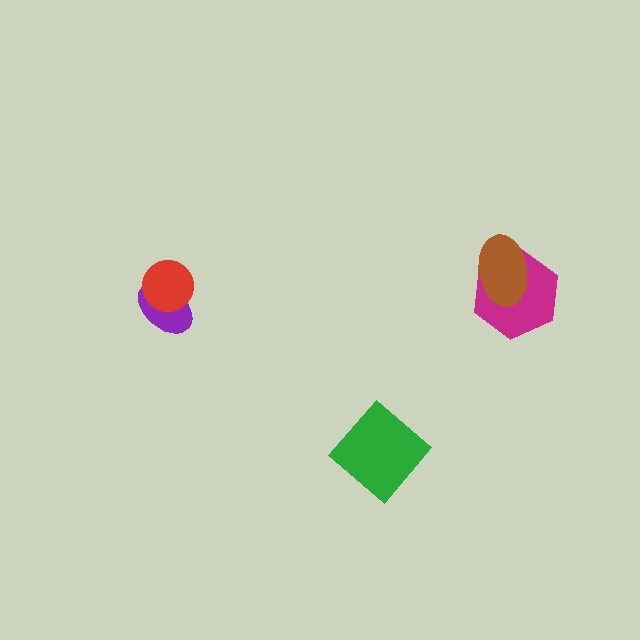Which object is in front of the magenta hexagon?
The brown ellipse is in front of the magenta hexagon.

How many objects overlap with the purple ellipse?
1 object overlaps with the purple ellipse.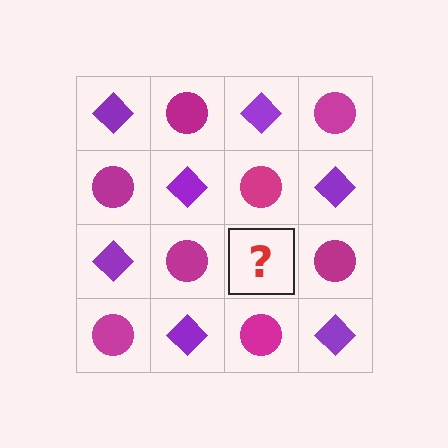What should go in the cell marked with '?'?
The missing cell should contain a purple diamond.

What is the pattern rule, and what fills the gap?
The rule is that it alternates purple diamond and magenta circle in a checkerboard pattern. The gap should be filled with a purple diamond.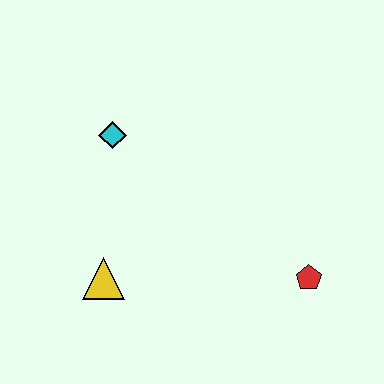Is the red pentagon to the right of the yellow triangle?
Yes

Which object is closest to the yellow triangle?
The cyan diamond is closest to the yellow triangle.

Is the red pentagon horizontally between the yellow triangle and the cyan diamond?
No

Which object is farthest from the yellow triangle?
The red pentagon is farthest from the yellow triangle.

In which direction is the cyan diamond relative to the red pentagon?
The cyan diamond is to the left of the red pentagon.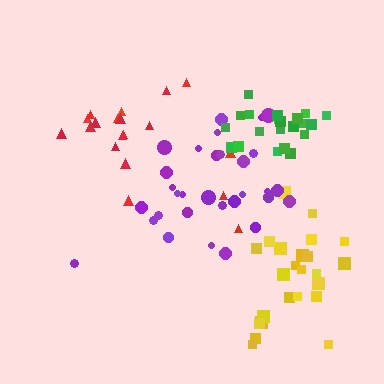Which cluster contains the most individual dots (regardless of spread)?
Purple (31).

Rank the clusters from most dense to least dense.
green, yellow, purple, red.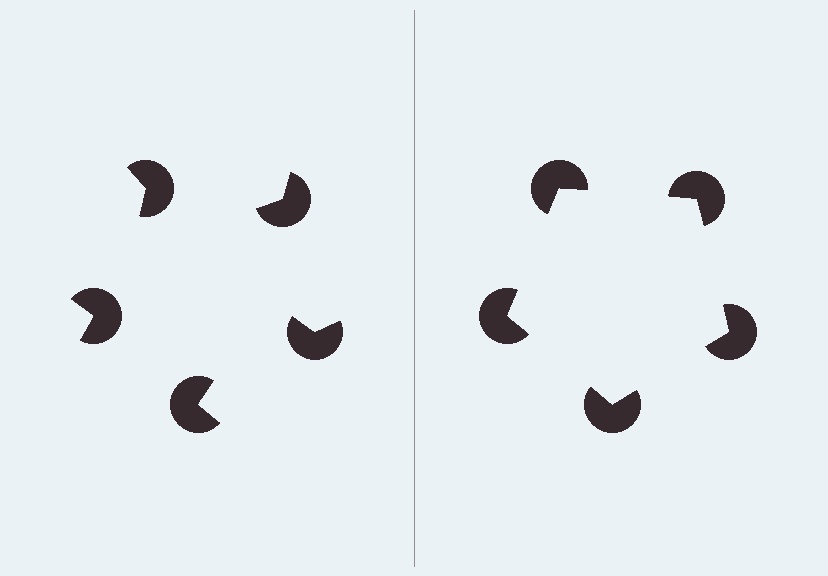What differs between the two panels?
The pac-man discs are positioned identically on both sides; only the wedge orientations differ. On the right they align to a pentagon; on the left they are misaligned.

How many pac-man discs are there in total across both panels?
10 — 5 on each side.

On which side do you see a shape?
An illusory pentagon appears on the right side. On the left side the wedge cuts are rotated, so no coherent shape forms.